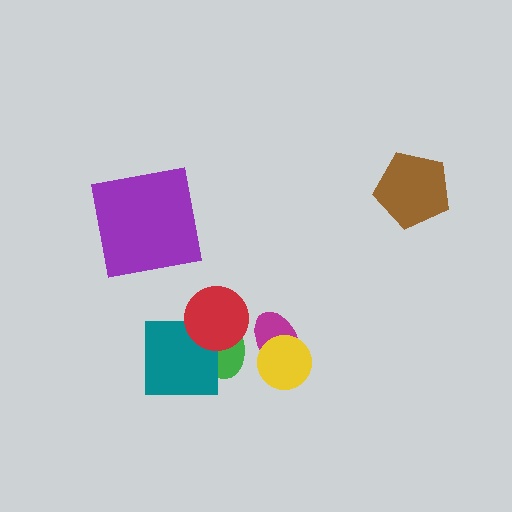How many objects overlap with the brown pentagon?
0 objects overlap with the brown pentagon.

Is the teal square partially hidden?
Yes, it is partially covered by another shape.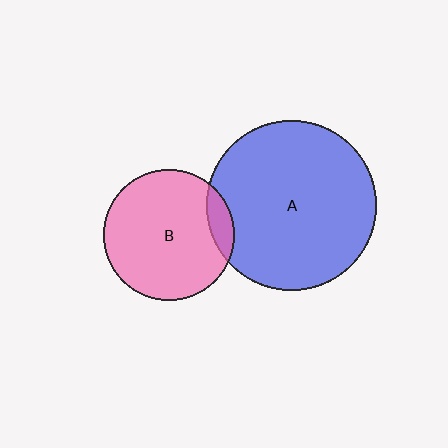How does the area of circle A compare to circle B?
Approximately 1.7 times.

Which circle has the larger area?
Circle A (blue).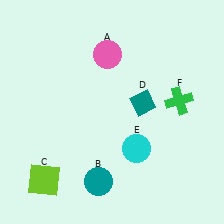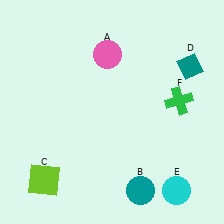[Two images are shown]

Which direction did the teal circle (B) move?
The teal circle (B) moved right.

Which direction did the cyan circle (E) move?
The cyan circle (E) moved down.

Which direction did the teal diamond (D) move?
The teal diamond (D) moved right.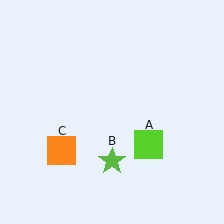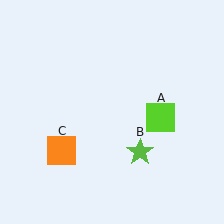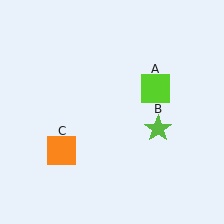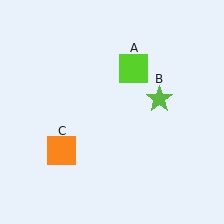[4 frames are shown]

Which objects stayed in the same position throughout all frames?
Orange square (object C) remained stationary.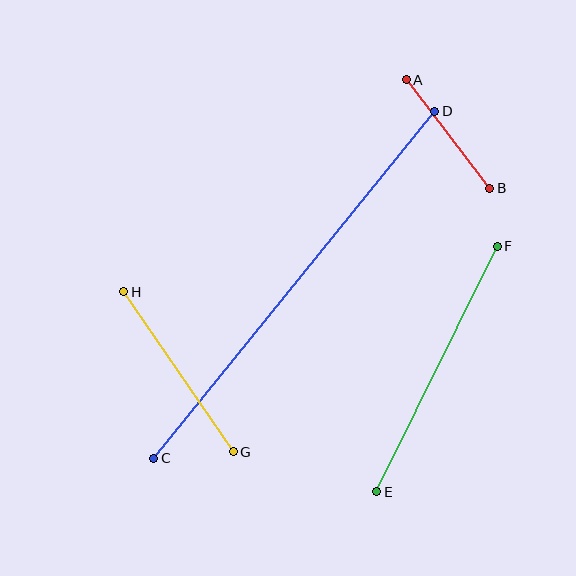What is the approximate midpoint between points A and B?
The midpoint is at approximately (448, 134) pixels.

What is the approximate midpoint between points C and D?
The midpoint is at approximately (294, 285) pixels.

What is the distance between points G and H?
The distance is approximately 194 pixels.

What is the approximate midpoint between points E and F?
The midpoint is at approximately (437, 369) pixels.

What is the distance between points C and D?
The distance is approximately 446 pixels.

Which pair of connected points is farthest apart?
Points C and D are farthest apart.